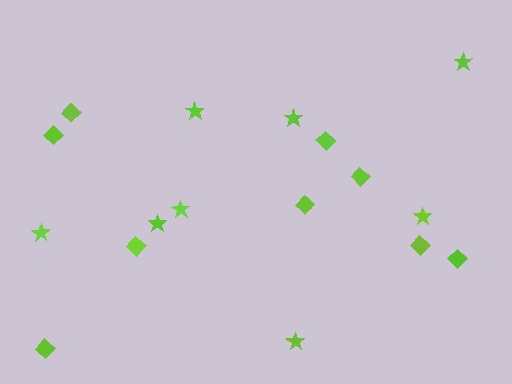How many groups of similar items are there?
There are 2 groups: one group of diamonds (9) and one group of stars (8).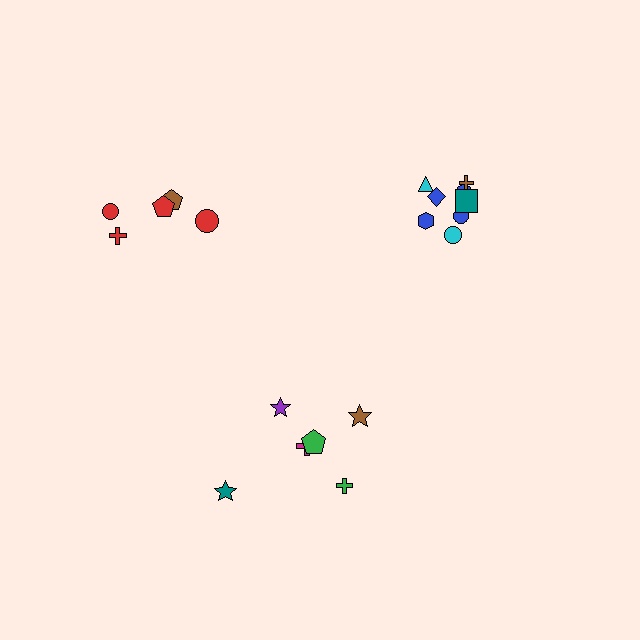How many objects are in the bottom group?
There are 6 objects.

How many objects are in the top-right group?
There are 8 objects.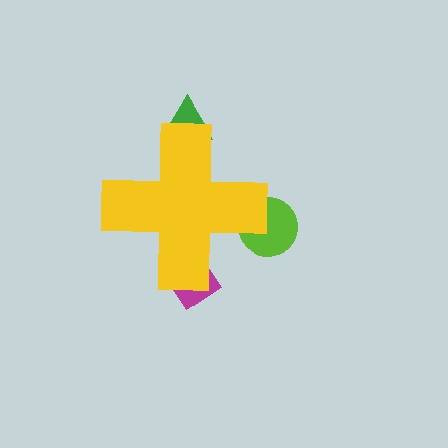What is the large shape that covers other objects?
A yellow cross.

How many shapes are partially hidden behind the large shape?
3 shapes are partially hidden.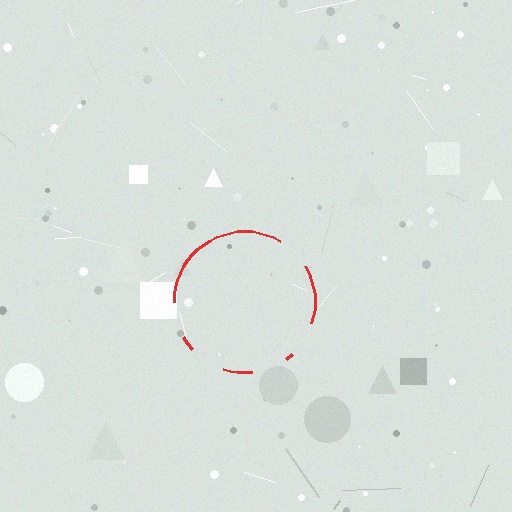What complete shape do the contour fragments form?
The contour fragments form a circle.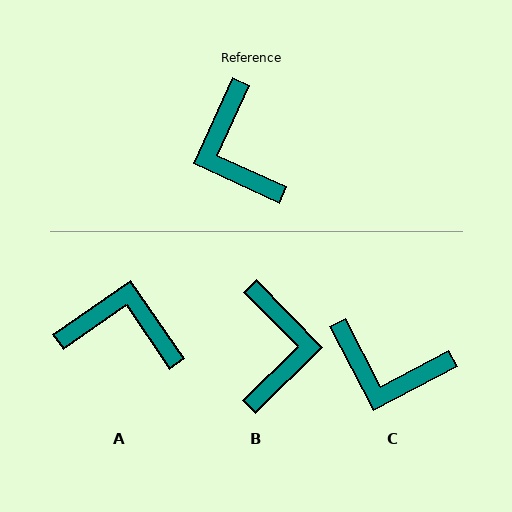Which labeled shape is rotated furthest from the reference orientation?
B, about 159 degrees away.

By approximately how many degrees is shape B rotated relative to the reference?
Approximately 159 degrees counter-clockwise.